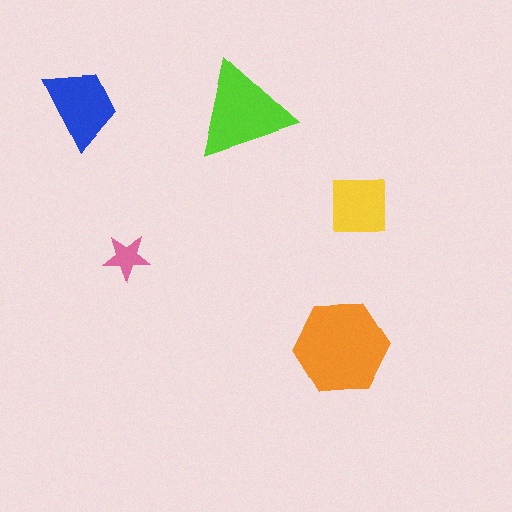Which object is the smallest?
The pink star.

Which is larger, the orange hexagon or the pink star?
The orange hexagon.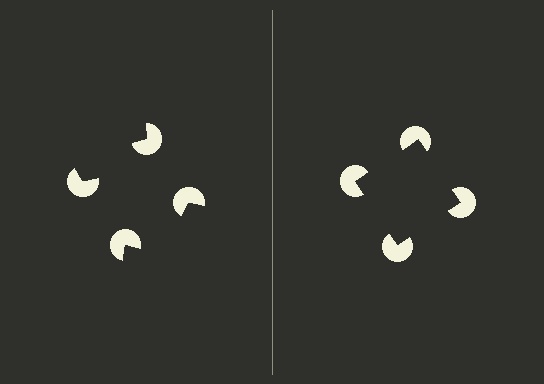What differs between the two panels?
The pac-man discs are positioned identically on both sides; only the wedge orientations differ. On the right they align to a square; on the left they are misaligned.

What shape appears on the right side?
An illusory square.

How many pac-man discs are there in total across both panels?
8 — 4 on each side.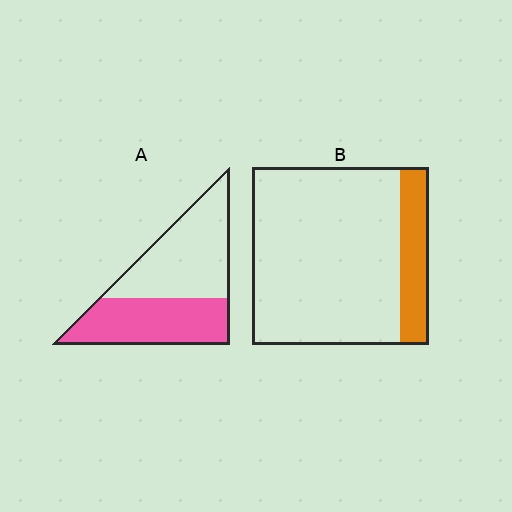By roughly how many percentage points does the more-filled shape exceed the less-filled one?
By roughly 30 percentage points (A over B).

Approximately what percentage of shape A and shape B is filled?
A is approximately 45% and B is approximately 15%.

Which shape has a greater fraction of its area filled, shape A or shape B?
Shape A.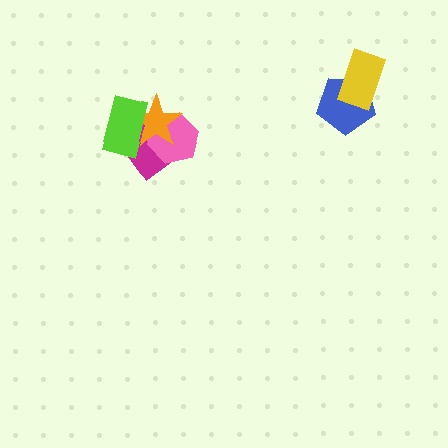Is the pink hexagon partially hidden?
Yes, it is partially covered by another shape.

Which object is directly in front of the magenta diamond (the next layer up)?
The pink hexagon is directly in front of the magenta diamond.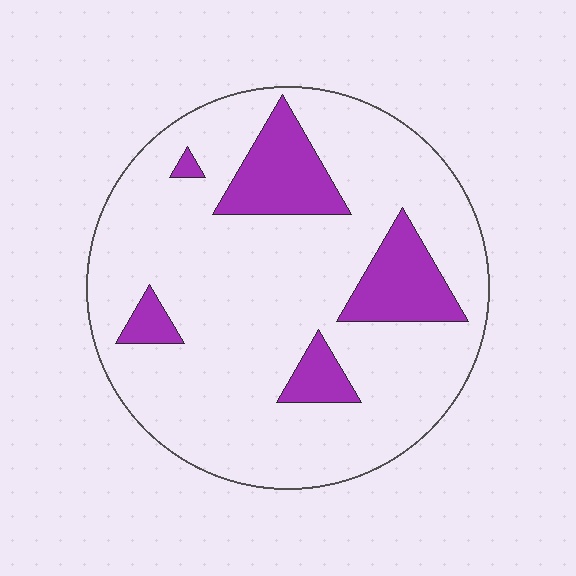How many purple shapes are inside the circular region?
5.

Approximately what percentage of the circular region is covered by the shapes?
Approximately 15%.